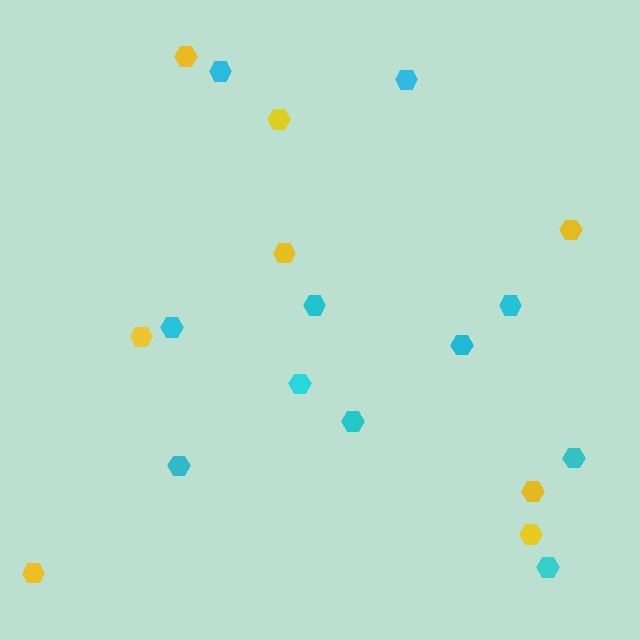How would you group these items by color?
There are 2 groups: one group of cyan hexagons (11) and one group of yellow hexagons (8).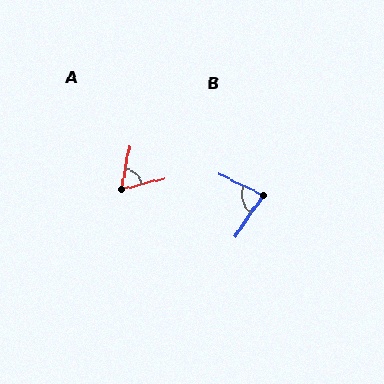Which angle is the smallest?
A, at approximately 65 degrees.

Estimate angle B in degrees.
Approximately 81 degrees.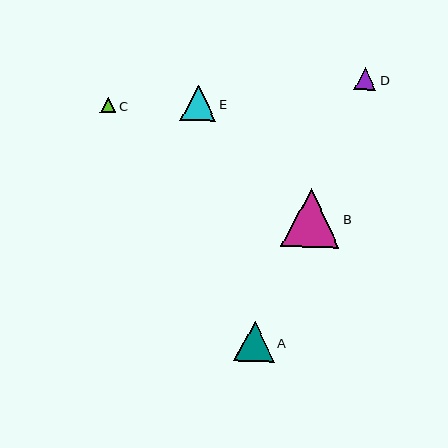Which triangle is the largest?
Triangle B is the largest with a size of approximately 59 pixels.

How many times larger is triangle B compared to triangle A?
Triangle B is approximately 1.4 times the size of triangle A.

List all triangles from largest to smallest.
From largest to smallest: B, A, E, D, C.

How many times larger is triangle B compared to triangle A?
Triangle B is approximately 1.4 times the size of triangle A.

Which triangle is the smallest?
Triangle C is the smallest with a size of approximately 16 pixels.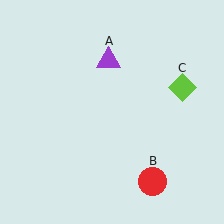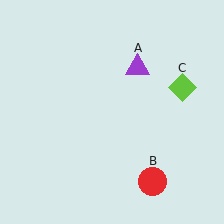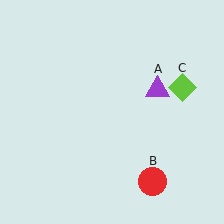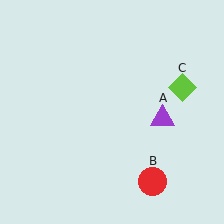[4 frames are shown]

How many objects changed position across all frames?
1 object changed position: purple triangle (object A).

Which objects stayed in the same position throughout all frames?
Red circle (object B) and lime diamond (object C) remained stationary.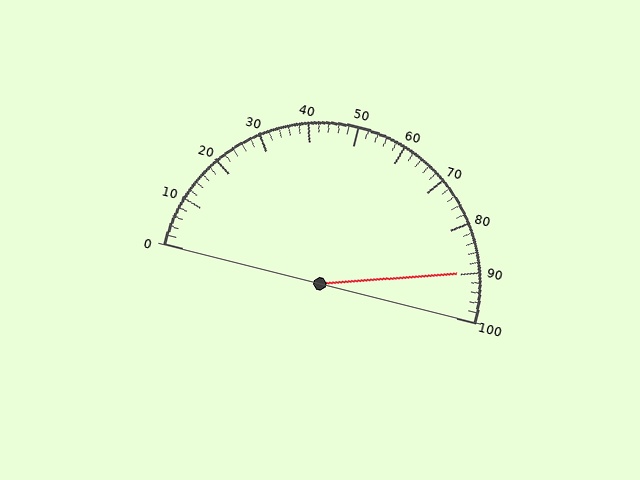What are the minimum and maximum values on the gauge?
The gauge ranges from 0 to 100.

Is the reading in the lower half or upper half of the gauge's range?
The reading is in the upper half of the range (0 to 100).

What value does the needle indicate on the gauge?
The needle indicates approximately 90.